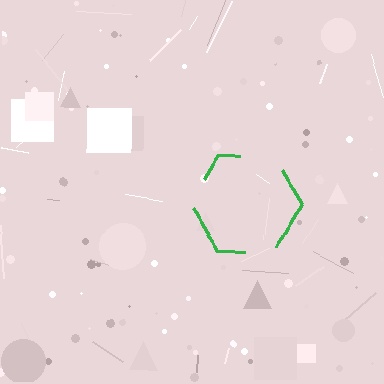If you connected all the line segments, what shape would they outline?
They would outline a hexagon.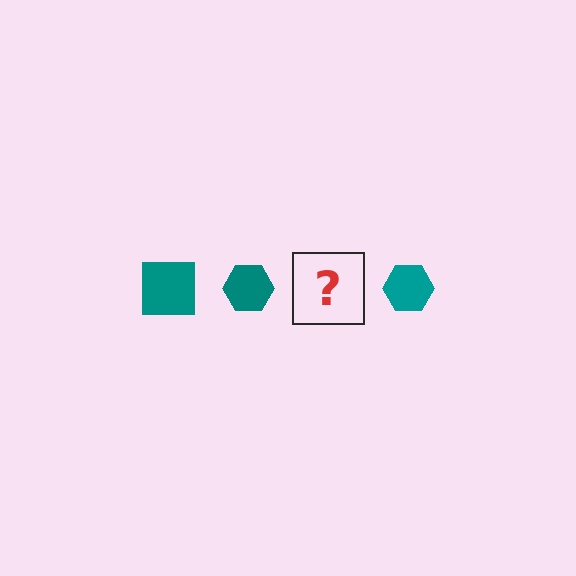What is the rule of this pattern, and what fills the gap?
The rule is that the pattern cycles through square, hexagon shapes in teal. The gap should be filled with a teal square.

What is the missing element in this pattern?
The missing element is a teal square.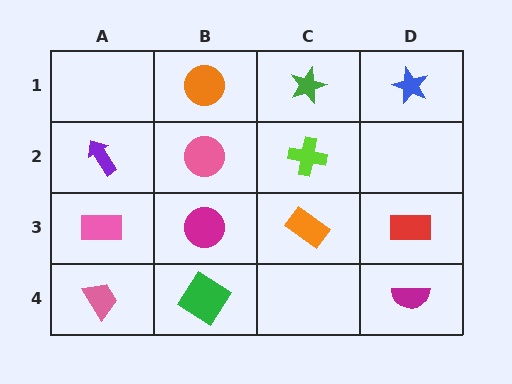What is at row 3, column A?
A pink rectangle.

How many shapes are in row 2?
3 shapes.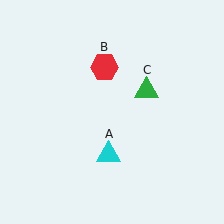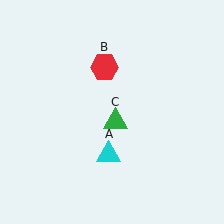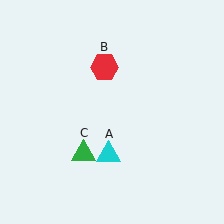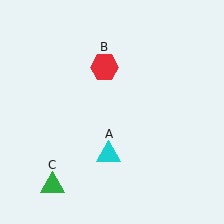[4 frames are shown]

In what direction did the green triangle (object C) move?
The green triangle (object C) moved down and to the left.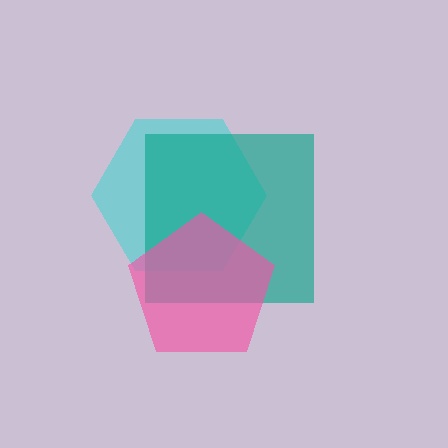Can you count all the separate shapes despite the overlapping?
Yes, there are 3 separate shapes.